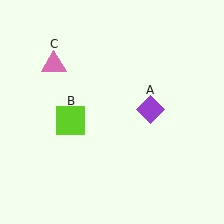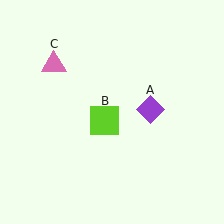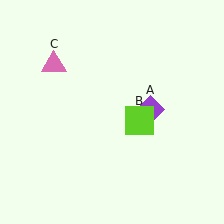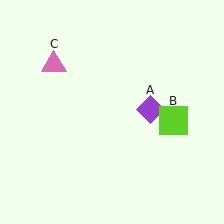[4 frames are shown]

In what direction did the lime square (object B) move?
The lime square (object B) moved right.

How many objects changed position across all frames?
1 object changed position: lime square (object B).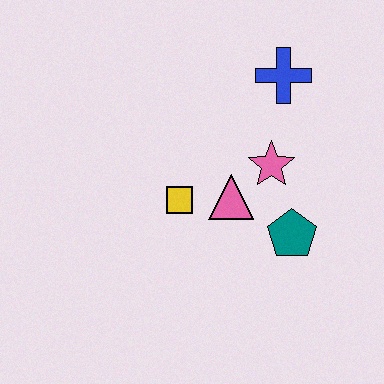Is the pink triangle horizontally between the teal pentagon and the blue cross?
No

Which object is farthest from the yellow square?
The blue cross is farthest from the yellow square.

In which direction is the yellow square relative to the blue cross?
The yellow square is below the blue cross.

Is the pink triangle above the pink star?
No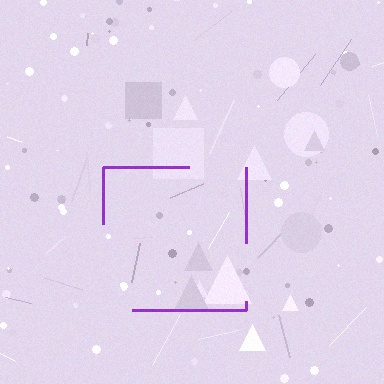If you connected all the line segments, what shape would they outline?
They would outline a square.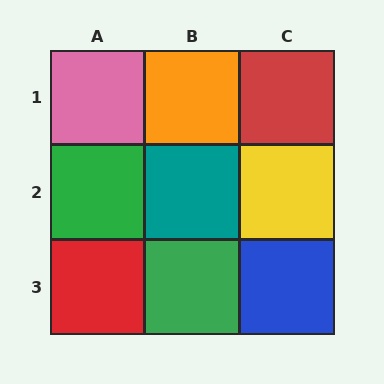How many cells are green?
2 cells are green.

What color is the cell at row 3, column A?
Red.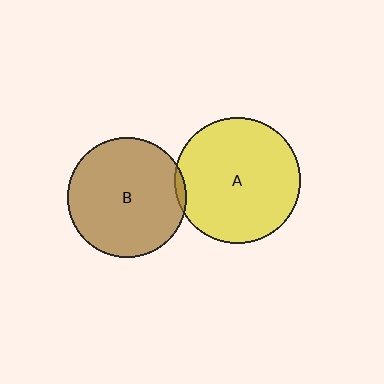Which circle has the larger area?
Circle A (yellow).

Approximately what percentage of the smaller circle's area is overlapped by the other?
Approximately 5%.